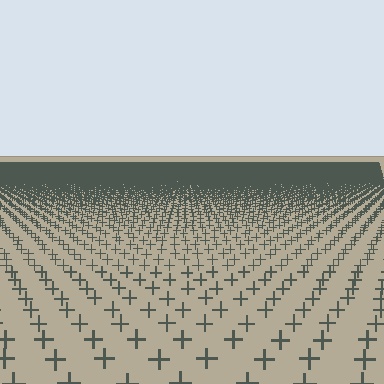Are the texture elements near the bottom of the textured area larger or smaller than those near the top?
Larger. Near the bottom, elements are closer to the viewer and appear at a bigger on-screen size.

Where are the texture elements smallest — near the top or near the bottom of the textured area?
Near the top.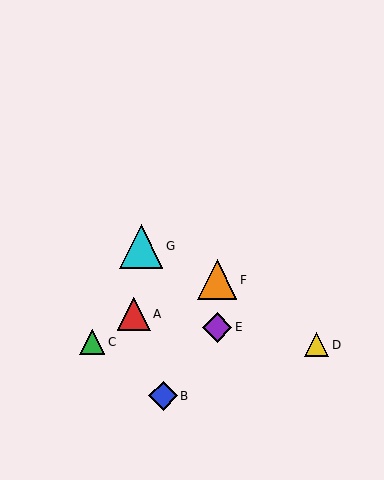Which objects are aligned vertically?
Objects E, F are aligned vertically.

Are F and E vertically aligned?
Yes, both are at x≈217.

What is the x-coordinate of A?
Object A is at x≈134.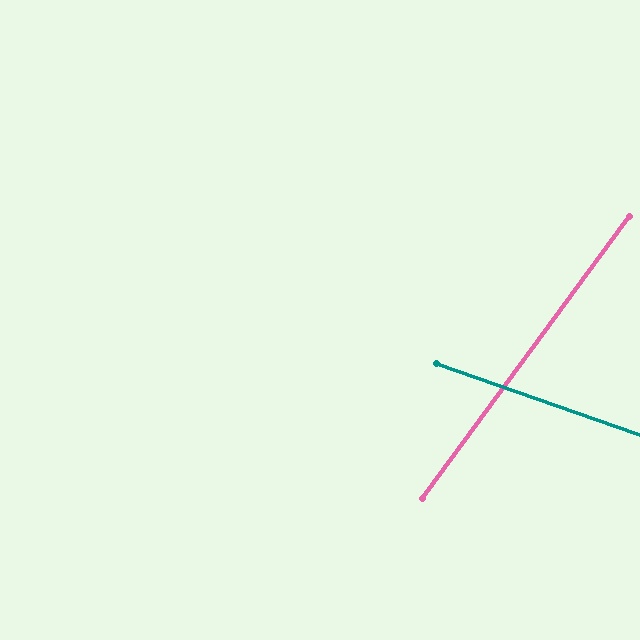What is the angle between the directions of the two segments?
Approximately 73 degrees.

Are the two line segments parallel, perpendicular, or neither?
Neither parallel nor perpendicular — they differ by about 73°.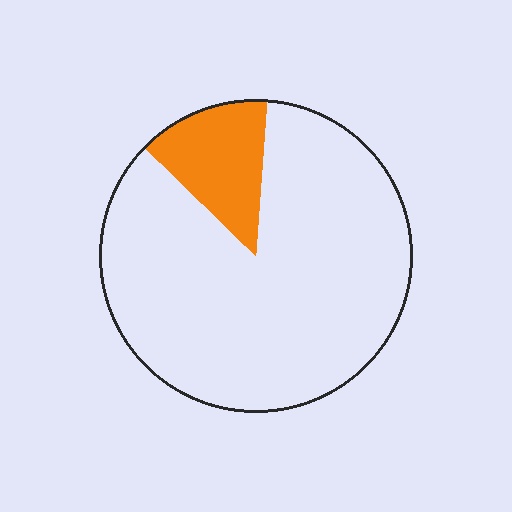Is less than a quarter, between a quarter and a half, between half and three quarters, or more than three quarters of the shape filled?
Less than a quarter.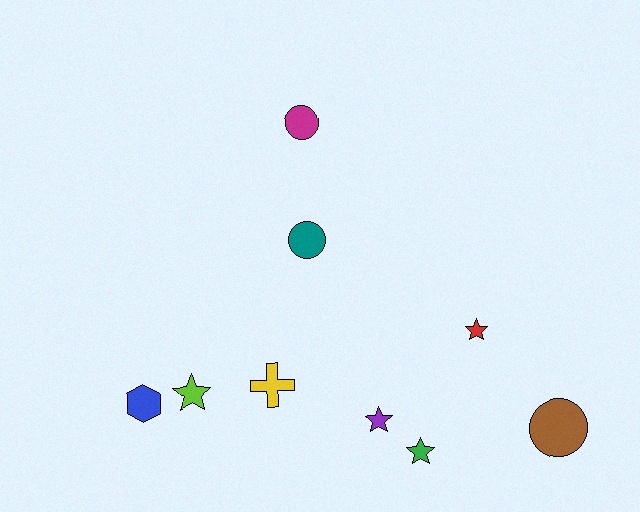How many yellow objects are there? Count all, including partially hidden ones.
There is 1 yellow object.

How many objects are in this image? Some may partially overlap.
There are 9 objects.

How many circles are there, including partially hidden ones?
There are 3 circles.